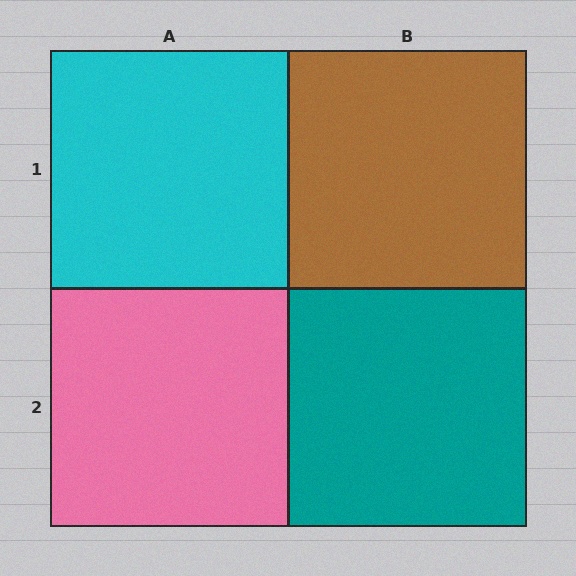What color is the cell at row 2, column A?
Pink.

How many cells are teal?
1 cell is teal.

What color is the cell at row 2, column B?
Teal.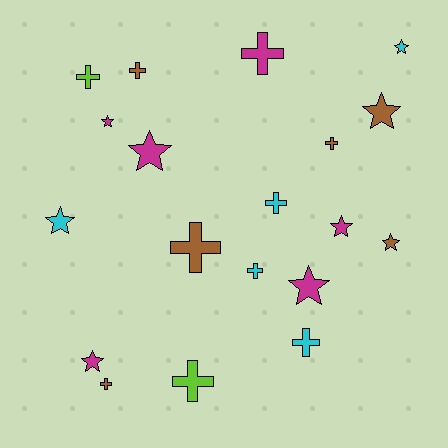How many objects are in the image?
There are 19 objects.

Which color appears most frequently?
Brown, with 6 objects.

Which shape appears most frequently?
Cross, with 10 objects.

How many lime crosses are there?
There are 2 lime crosses.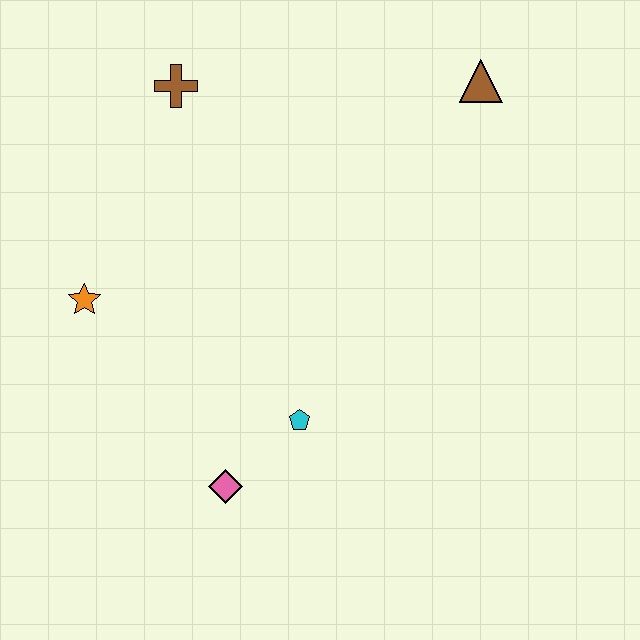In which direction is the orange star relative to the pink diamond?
The orange star is above the pink diamond.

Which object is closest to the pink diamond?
The cyan pentagon is closest to the pink diamond.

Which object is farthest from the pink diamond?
The brown triangle is farthest from the pink diamond.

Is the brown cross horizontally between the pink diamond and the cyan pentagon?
No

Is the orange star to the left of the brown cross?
Yes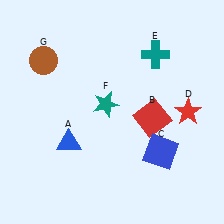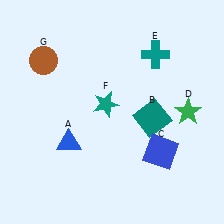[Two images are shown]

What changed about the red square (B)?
In Image 1, B is red. In Image 2, it changed to teal.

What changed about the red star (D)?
In Image 1, D is red. In Image 2, it changed to green.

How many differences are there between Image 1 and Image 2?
There are 2 differences between the two images.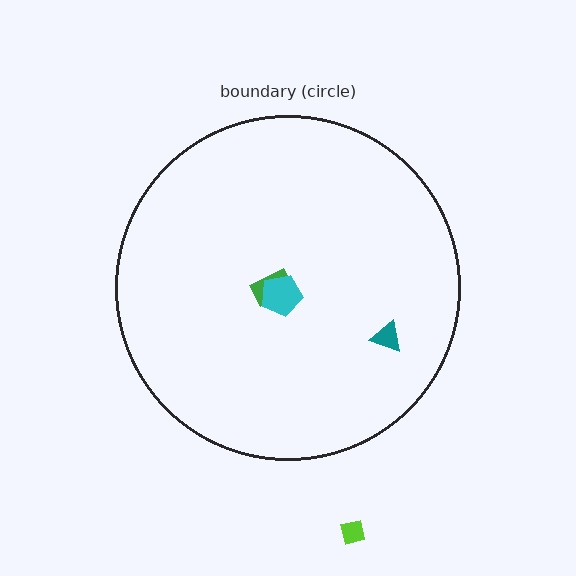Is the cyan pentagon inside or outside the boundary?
Inside.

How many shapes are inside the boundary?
3 inside, 1 outside.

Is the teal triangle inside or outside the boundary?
Inside.